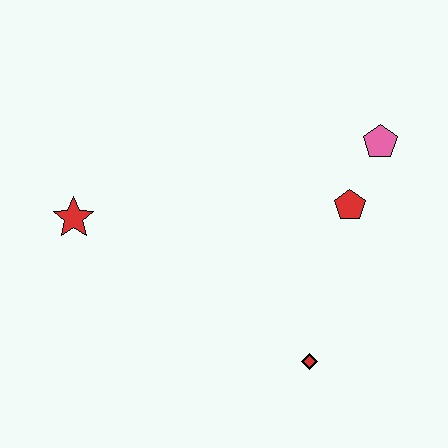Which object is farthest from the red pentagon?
The red star is farthest from the red pentagon.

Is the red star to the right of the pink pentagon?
No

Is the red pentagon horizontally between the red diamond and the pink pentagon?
Yes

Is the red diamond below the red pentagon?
Yes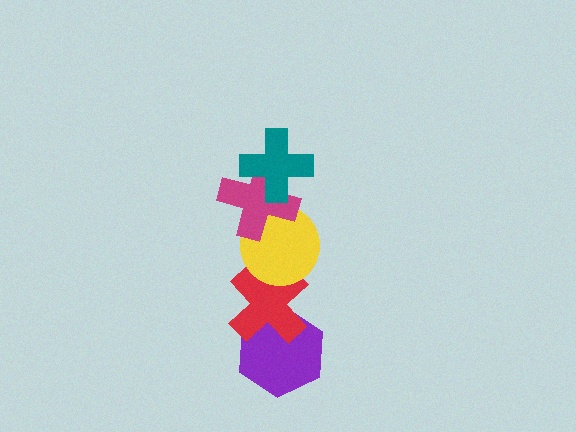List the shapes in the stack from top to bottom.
From top to bottom: the teal cross, the magenta cross, the yellow circle, the red cross, the purple hexagon.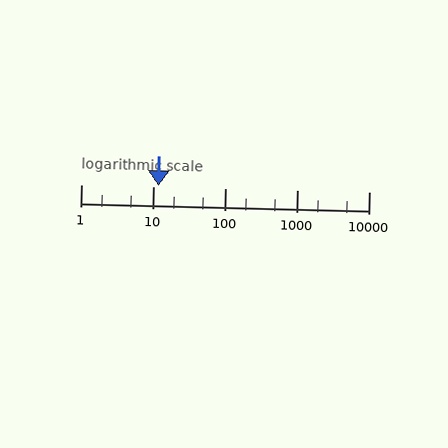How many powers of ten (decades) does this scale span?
The scale spans 4 decades, from 1 to 10000.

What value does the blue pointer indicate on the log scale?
The pointer indicates approximately 12.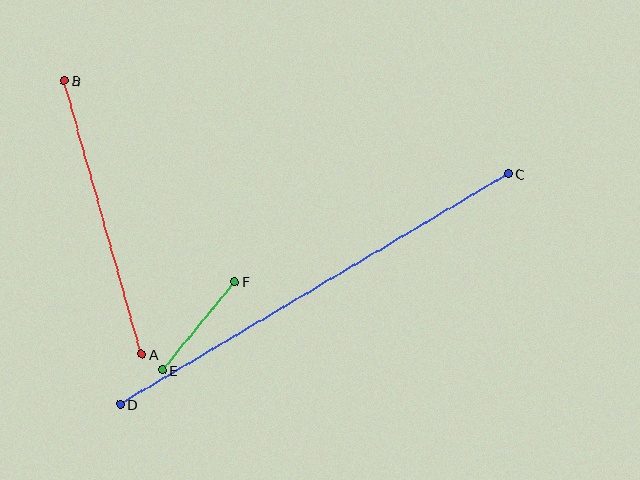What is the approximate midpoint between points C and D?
The midpoint is at approximately (314, 289) pixels.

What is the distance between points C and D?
The distance is approximately 451 pixels.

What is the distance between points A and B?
The distance is approximately 284 pixels.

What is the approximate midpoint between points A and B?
The midpoint is at approximately (103, 217) pixels.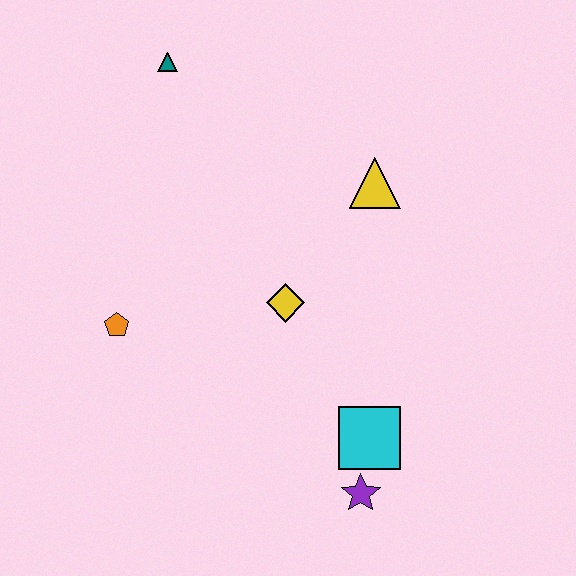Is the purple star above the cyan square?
No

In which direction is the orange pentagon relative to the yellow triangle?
The orange pentagon is to the left of the yellow triangle.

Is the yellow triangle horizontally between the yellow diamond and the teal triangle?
No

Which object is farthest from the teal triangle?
The purple star is farthest from the teal triangle.